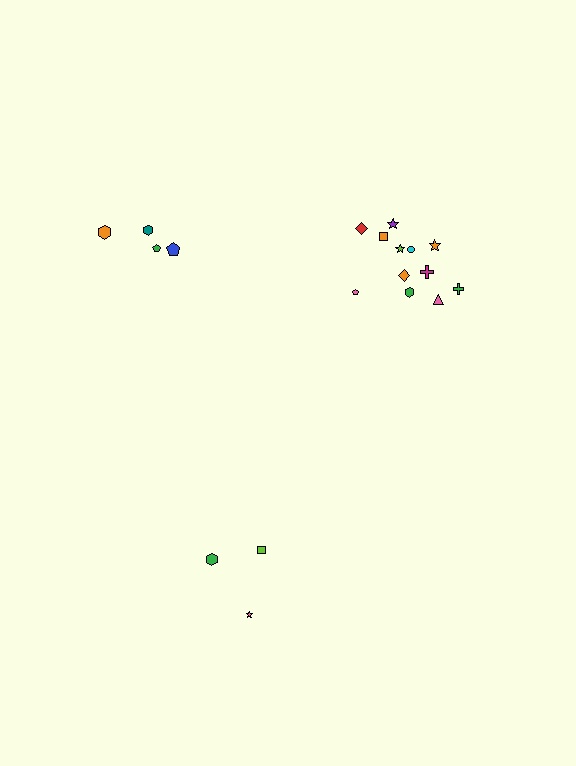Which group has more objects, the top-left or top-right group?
The top-right group.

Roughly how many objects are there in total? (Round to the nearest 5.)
Roughly 20 objects in total.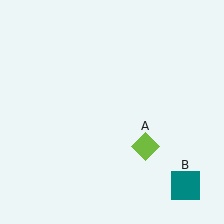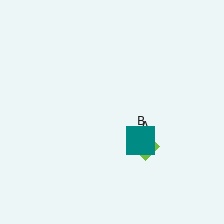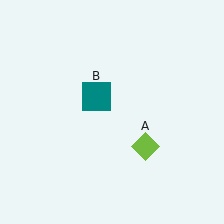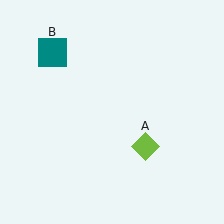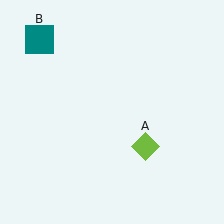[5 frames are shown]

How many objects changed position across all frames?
1 object changed position: teal square (object B).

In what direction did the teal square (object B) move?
The teal square (object B) moved up and to the left.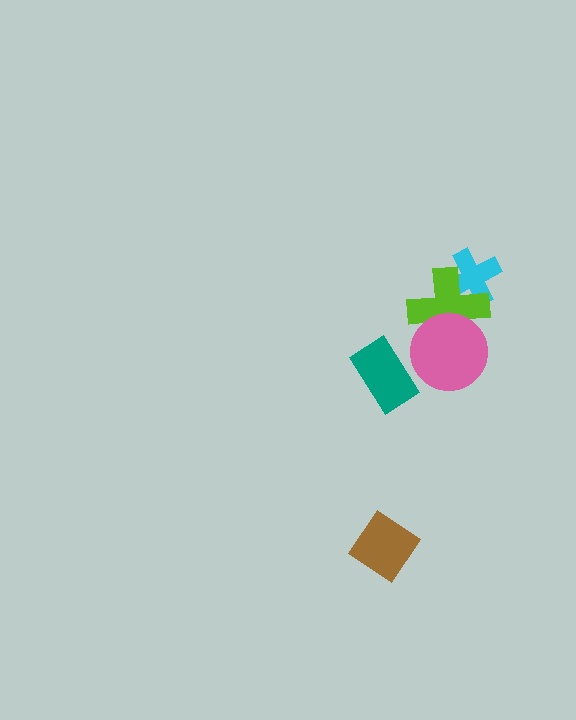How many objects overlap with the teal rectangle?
0 objects overlap with the teal rectangle.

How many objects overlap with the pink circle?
1 object overlaps with the pink circle.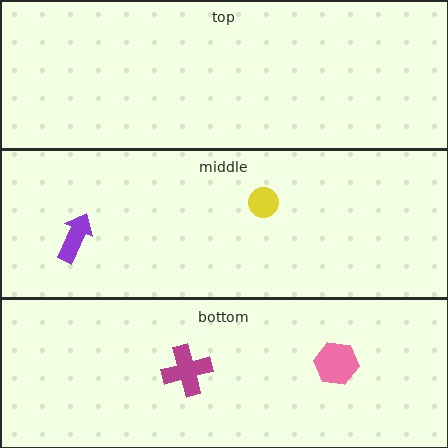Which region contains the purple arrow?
The middle region.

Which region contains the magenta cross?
The bottom region.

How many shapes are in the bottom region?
2.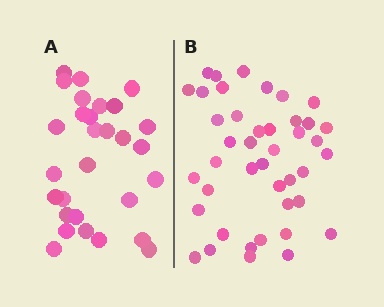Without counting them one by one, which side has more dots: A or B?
Region B (the right region) has more dots.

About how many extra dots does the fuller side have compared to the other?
Region B has approximately 15 more dots than region A.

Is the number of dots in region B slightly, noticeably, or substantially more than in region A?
Region B has noticeably more, but not dramatically so. The ratio is roughly 1.4 to 1.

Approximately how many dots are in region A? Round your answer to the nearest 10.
About 30 dots. (The exact count is 29, which rounds to 30.)